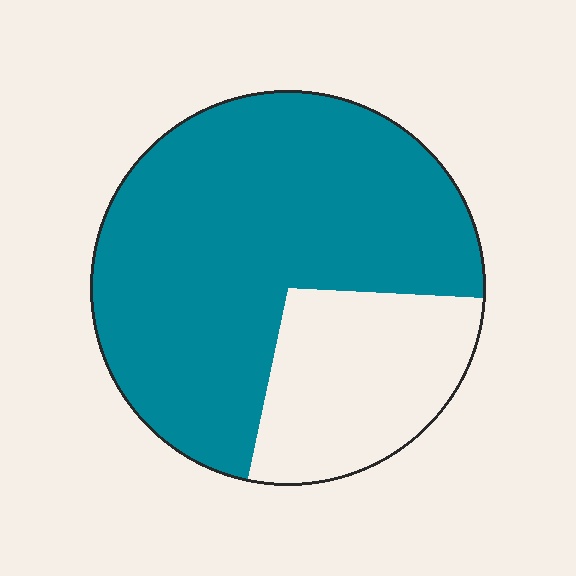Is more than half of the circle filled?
Yes.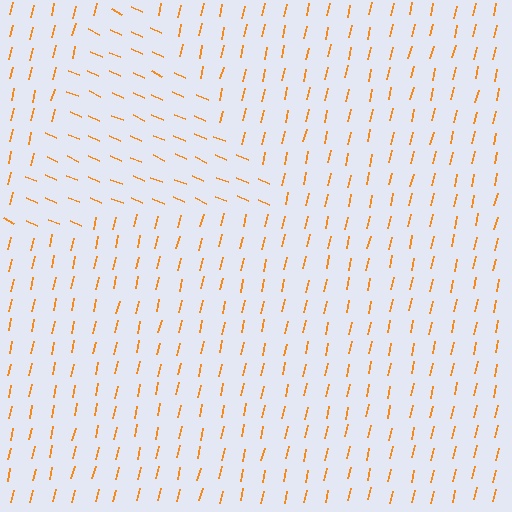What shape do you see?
I see a triangle.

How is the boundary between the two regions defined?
The boundary is defined purely by a change in line orientation (approximately 78 degrees difference). All lines are the same color and thickness.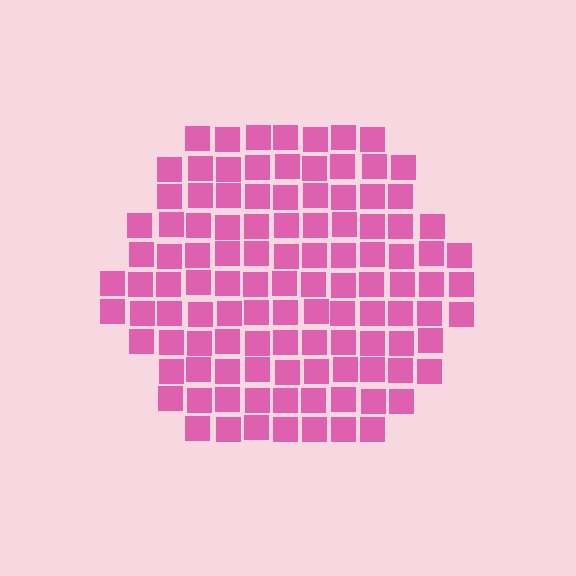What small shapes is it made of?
It is made of small squares.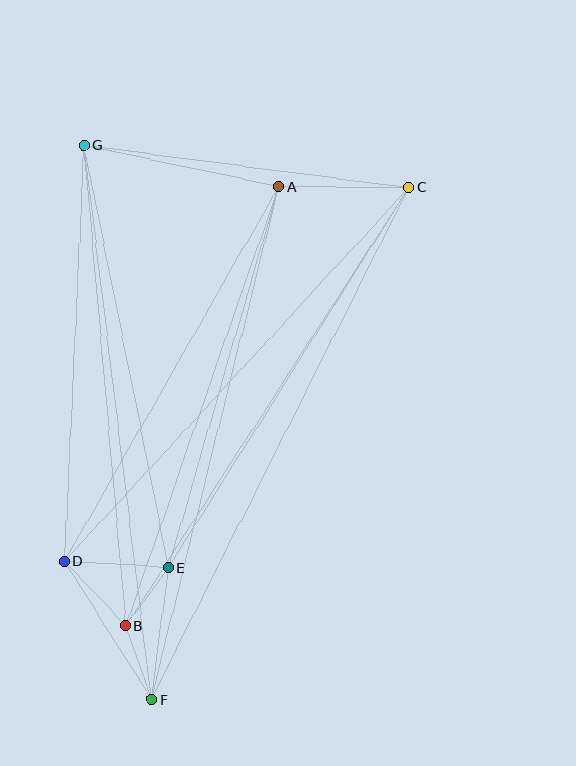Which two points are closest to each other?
Points B and E are closest to each other.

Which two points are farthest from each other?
Points C and F are farthest from each other.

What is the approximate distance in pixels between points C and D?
The distance between C and D is approximately 508 pixels.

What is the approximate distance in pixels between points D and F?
The distance between D and F is approximately 164 pixels.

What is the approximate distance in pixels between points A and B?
The distance between A and B is approximately 465 pixels.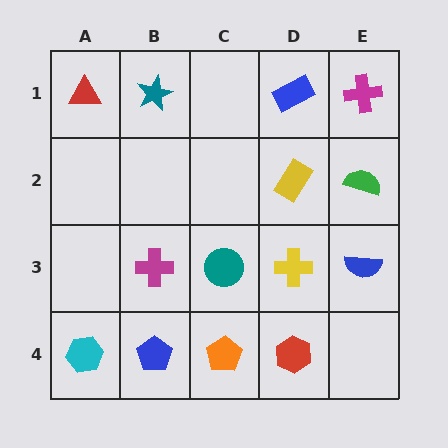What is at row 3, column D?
A yellow cross.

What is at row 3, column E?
A blue semicircle.